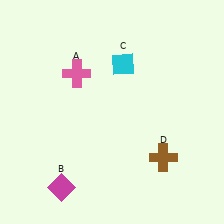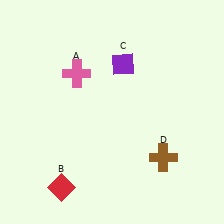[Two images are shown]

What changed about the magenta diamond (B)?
In Image 1, B is magenta. In Image 2, it changed to red.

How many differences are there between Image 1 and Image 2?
There are 2 differences between the two images.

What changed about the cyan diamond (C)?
In Image 1, C is cyan. In Image 2, it changed to purple.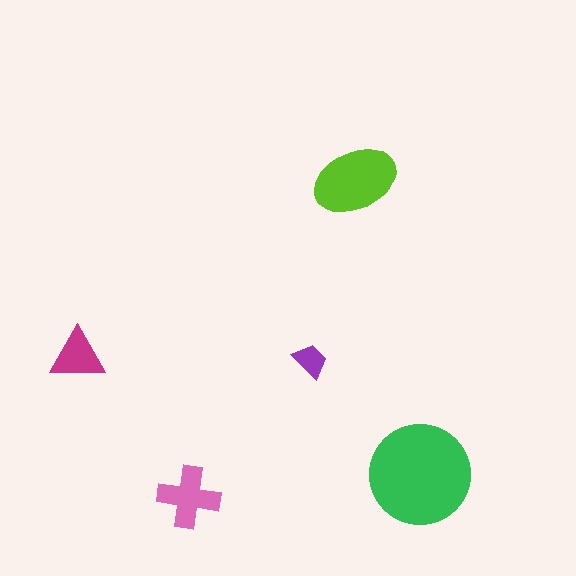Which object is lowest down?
The pink cross is bottommost.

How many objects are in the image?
There are 5 objects in the image.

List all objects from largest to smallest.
The green circle, the lime ellipse, the pink cross, the magenta triangle, the purple trapezoid.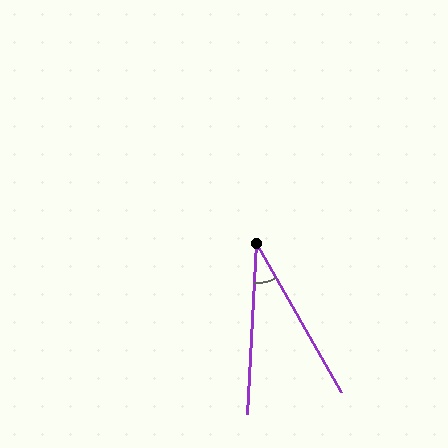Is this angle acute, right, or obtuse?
It is acute.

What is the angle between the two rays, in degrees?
Approximately 33 degrees.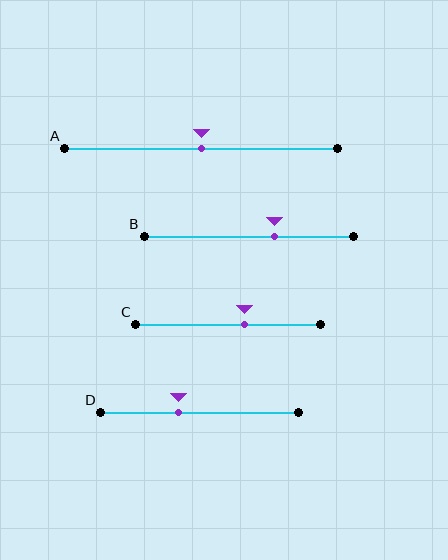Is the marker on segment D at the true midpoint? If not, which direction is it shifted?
No, the marker on segment D is shifted to the left by about 10% of the segment length.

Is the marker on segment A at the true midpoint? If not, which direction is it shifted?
Yes, the marker on segment A is at the true midpoint.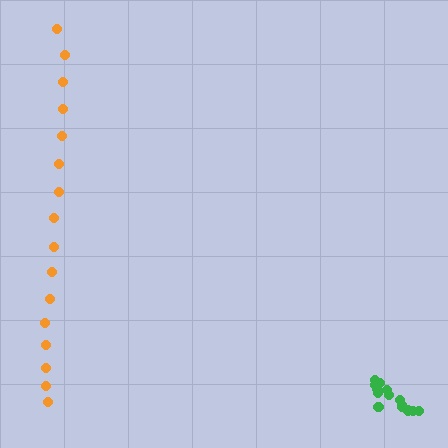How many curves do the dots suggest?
There are 2 distinct paths.